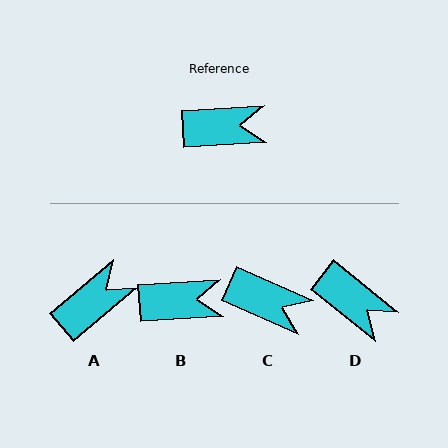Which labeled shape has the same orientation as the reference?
B.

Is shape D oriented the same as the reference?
No, it is off by about 42 degrees.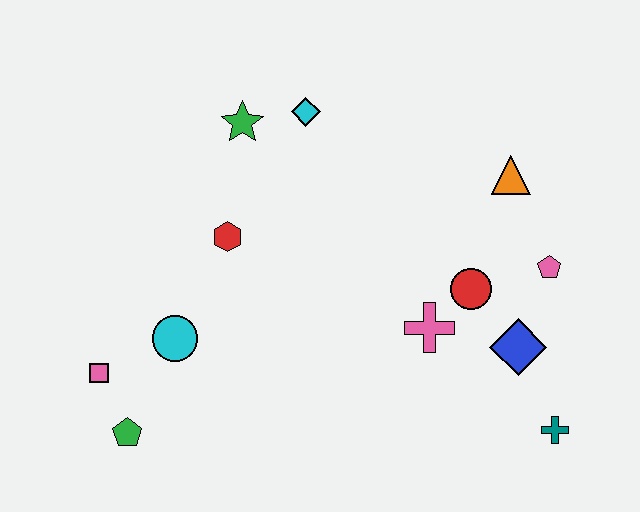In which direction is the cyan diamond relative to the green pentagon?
The cyan diamond is above the green pentagon.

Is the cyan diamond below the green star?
No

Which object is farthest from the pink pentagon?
The pink square is farthest from the pink pentagon.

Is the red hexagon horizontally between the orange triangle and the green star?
No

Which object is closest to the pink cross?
The red circle is closest to the pink cross.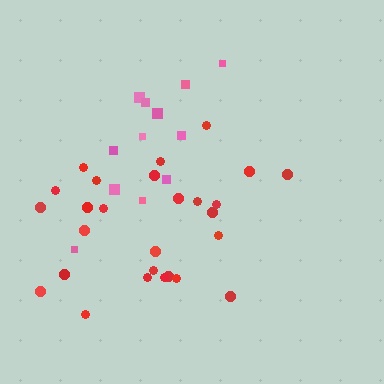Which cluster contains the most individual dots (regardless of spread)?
Red (27).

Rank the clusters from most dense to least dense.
pink, red.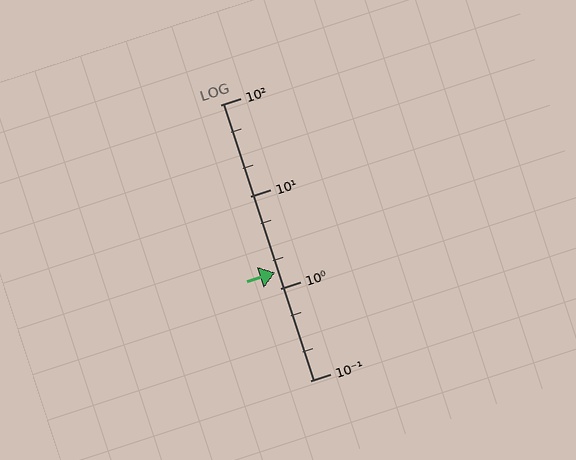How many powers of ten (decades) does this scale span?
The scale spans 3 decades, from 0.1 to 100.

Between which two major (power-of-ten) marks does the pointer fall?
The pointer is between 1 and 10.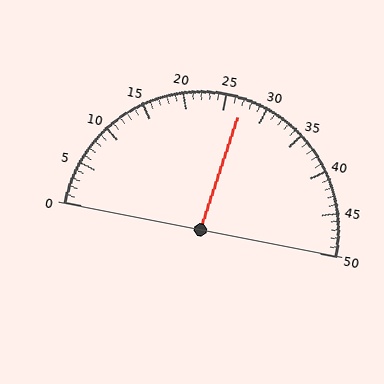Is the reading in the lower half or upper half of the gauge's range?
The reading is in the upper half of the range (0 to 50).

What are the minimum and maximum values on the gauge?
The gauge ranges from 0 to 50.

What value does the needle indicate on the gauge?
The needle indicates approximately 27.